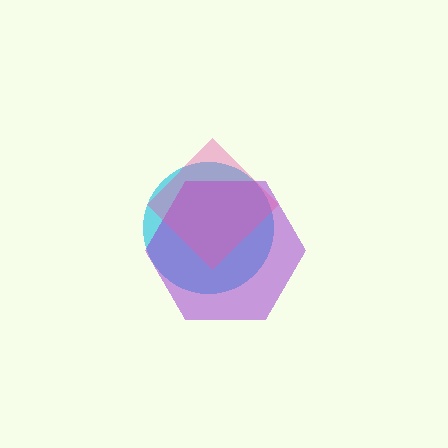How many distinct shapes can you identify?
There are 3 distinct shapes: a cyan circle, a purple hexagon, a pink diamond.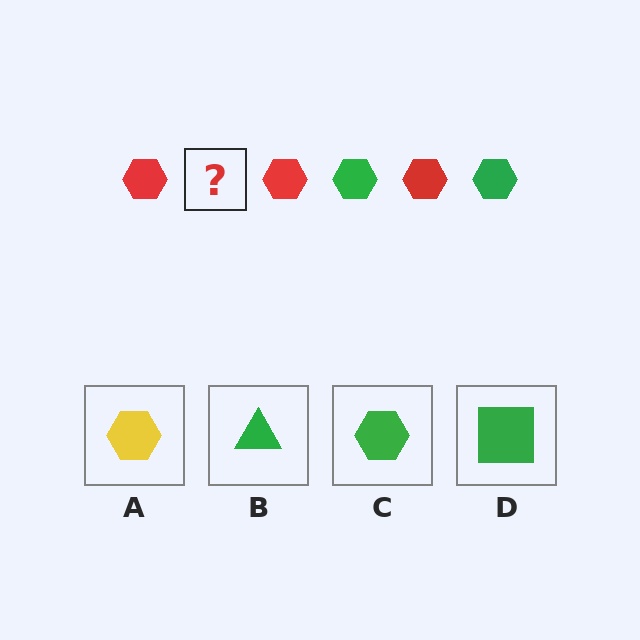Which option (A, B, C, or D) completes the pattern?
C.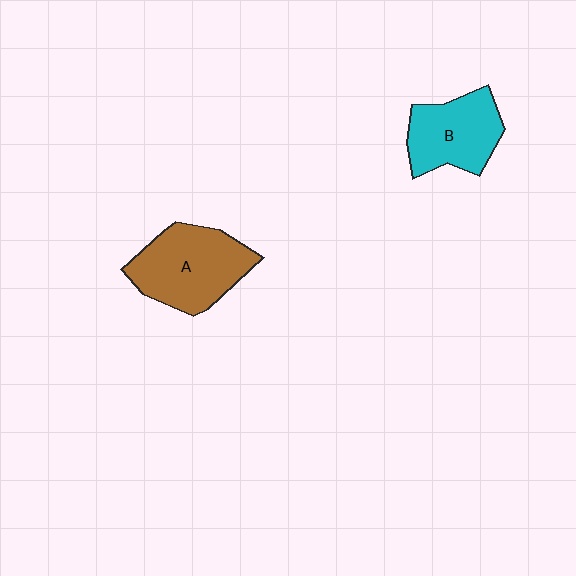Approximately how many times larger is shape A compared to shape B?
Approximately 1.2 times.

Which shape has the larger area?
Shape A (brown).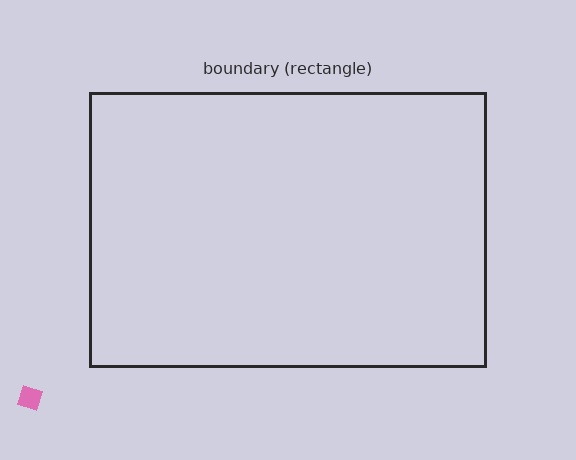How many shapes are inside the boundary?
0 inside, 1 outside.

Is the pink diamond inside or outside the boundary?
Outside.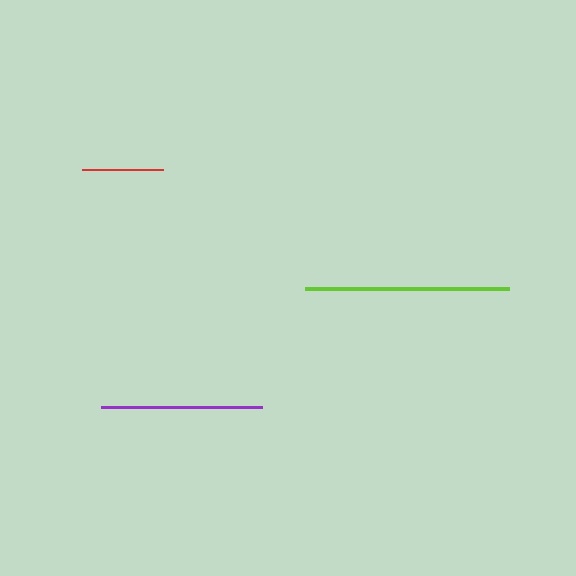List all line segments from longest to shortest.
From longest to shortest: lime, purple, red.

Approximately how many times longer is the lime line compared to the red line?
The lime line is approximately 2.5 times the length of the red line.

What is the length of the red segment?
The red segment is approximately 80 pixels long.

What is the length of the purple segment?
The purple segment is approximately 160 pixels long.